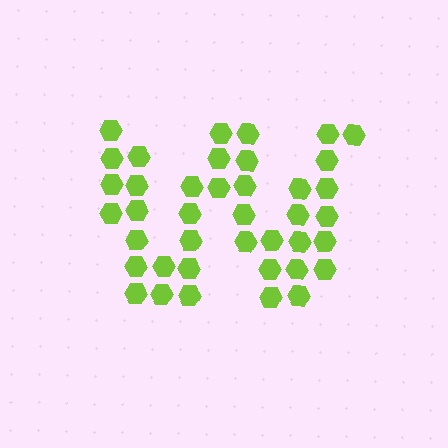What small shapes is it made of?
It is made of small hexagons.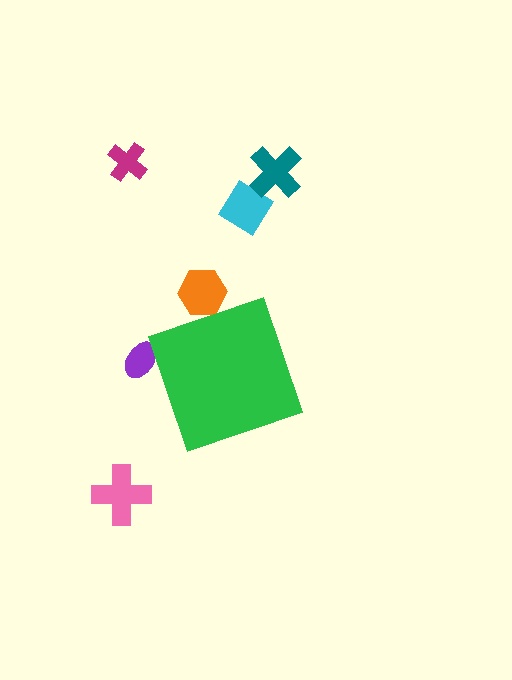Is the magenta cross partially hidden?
No, the magenta cross is fully visible.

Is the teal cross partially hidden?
No, the teal cross is fully visible.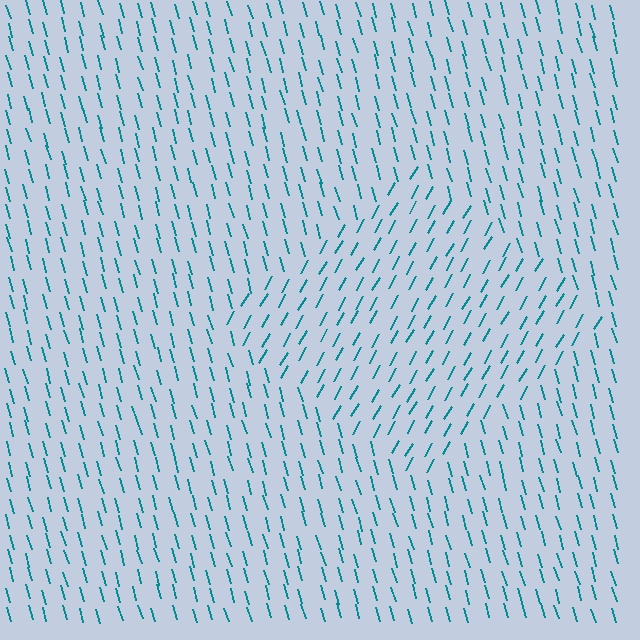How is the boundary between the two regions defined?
The boundary is defined purely by a change in line orientation (approximately 45 degrees difference). All lines are the same color and thickness.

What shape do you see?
I see a diamond.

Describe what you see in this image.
The image is filled with small teal line segments. A diamond region in the image has lines oriented differently from the surrounding lines, creating a visible texture boundary.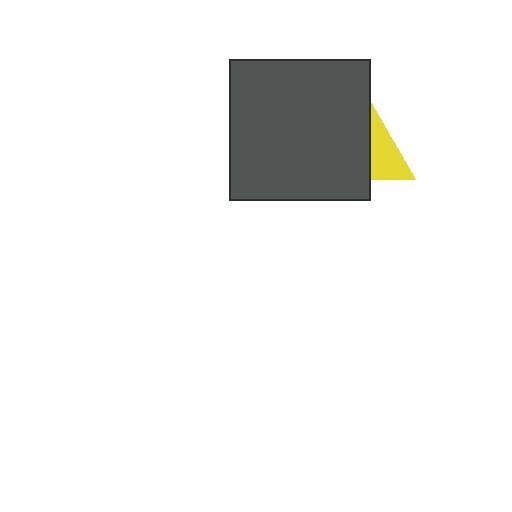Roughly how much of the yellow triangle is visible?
A small part of it is visible (roughly 37%).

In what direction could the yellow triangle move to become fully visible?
The yellow triangle could move right. That would shift it out from behind the dark gray square entirely.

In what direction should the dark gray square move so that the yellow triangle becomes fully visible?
The dark gray square should move left. That is the shortest direction to clear the overlap and leave the yellow triangle fully visible.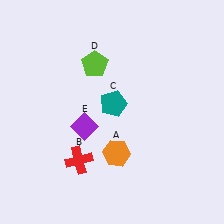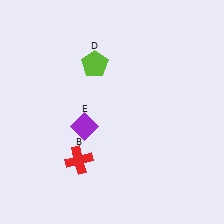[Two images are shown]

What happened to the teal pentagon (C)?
The teal pentagon (C) was removed in Image 2. It was in the top-right area of Image 1.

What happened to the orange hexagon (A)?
The orange hexagon (A) was removed in Image 2. It was in the bottom-right area of Image 1.